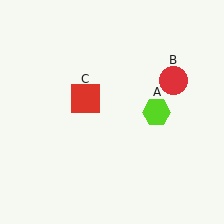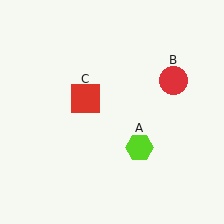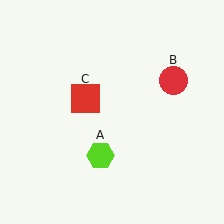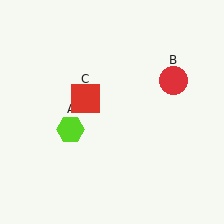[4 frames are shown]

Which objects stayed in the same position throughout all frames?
Red circle (object B) and red square (object C) remained stationary.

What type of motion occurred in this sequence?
The lime hexagon (object A) rotated clockwise around the center of the scene.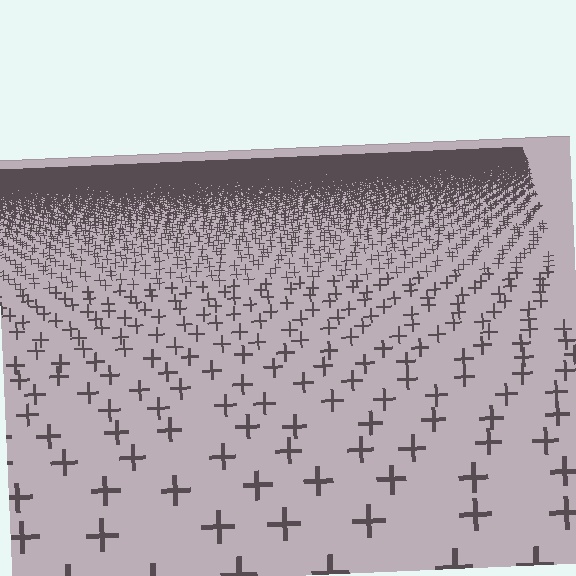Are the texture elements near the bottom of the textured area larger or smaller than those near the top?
Larger. Near the bottom, elements are closer to the viewer and appear at a bigger on-screen size.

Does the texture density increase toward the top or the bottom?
Density increases toward the top.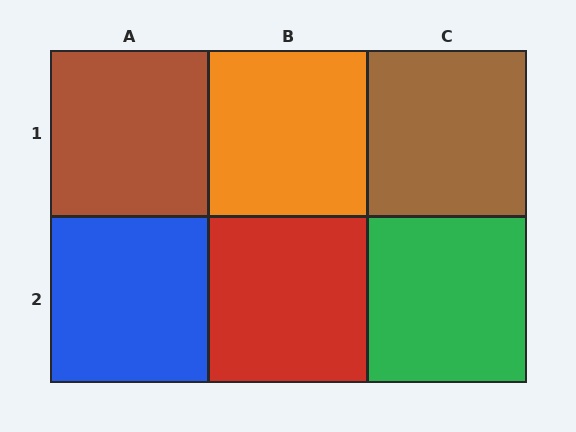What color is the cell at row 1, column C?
Brown.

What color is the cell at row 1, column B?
Orange.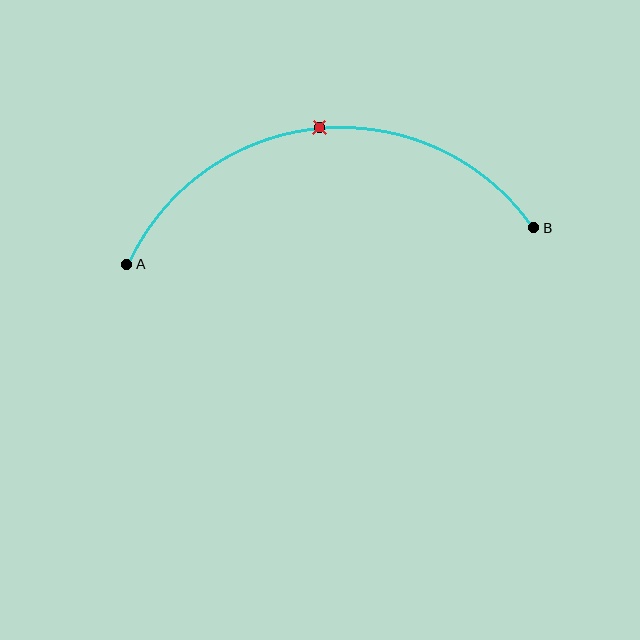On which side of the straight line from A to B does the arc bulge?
The arc bulges above the straight line connecting A and B.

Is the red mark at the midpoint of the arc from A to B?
Yes. The red mark lies on the arc at equal arc-length from both A and B — it is the arc midpoint.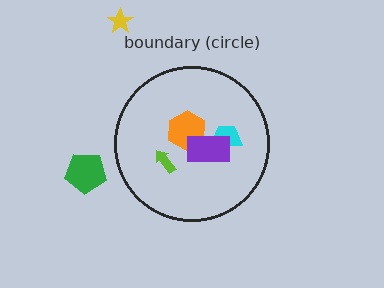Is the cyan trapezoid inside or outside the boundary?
Inside.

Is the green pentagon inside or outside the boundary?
Outside.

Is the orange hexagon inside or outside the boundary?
Inside.